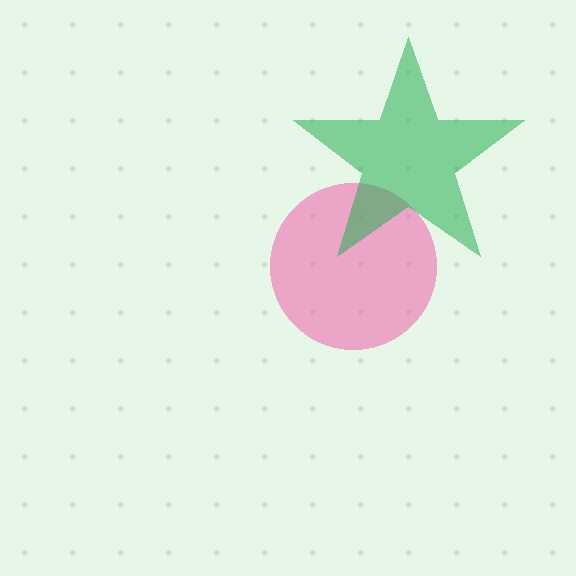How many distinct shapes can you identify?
There are 2 distinct shapes: a pink circle, a green star.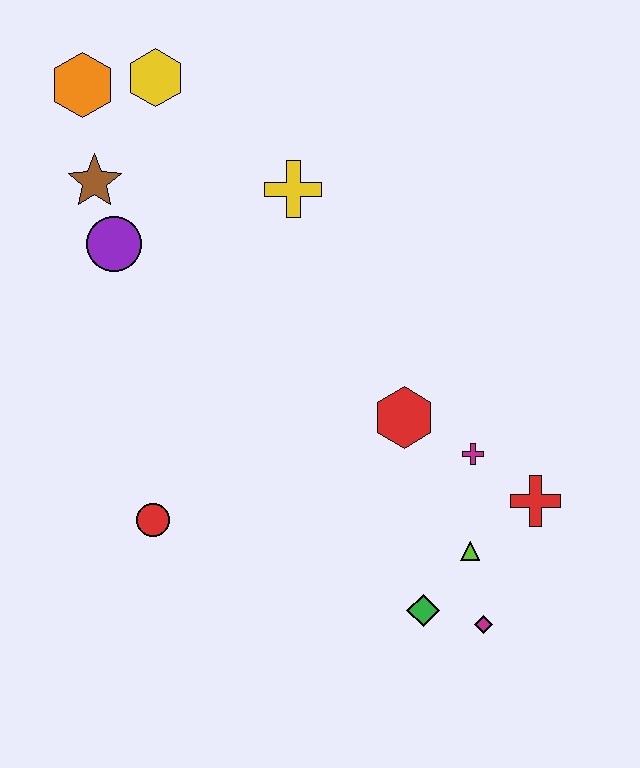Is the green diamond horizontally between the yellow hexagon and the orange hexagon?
No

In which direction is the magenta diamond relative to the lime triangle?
The magenta diamond is below the lime triangle.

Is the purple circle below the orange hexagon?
Yes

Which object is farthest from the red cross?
The orange hexagon is farthest from the red cross.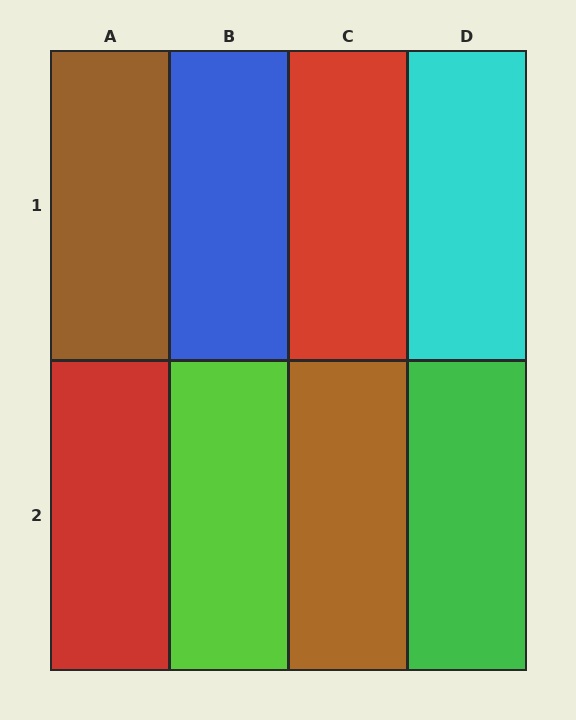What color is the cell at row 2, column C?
Brown.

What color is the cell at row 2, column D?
Green.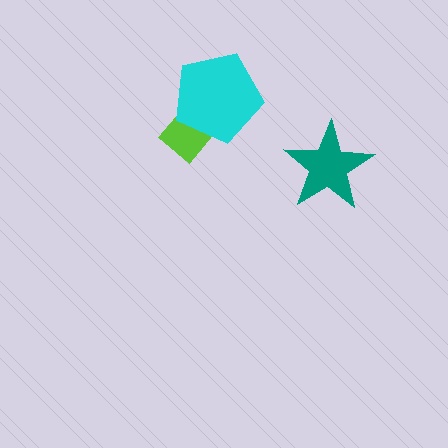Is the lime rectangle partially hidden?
Yes, it is partially covered by another shape.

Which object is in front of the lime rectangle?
The cyan pentagon is in front of the lime rectangle.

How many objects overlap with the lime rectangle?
1 object overlaps with the lime rectangle.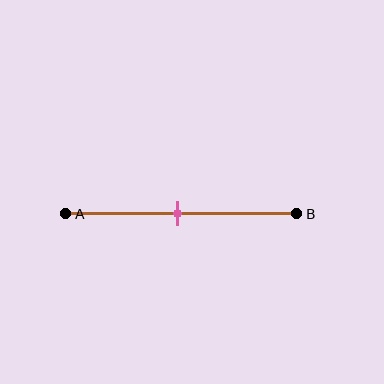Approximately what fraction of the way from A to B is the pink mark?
The pink mark is approximately 50% of the way from A to B.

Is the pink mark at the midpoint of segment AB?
Yes, the mark is approximately at the midpoint.